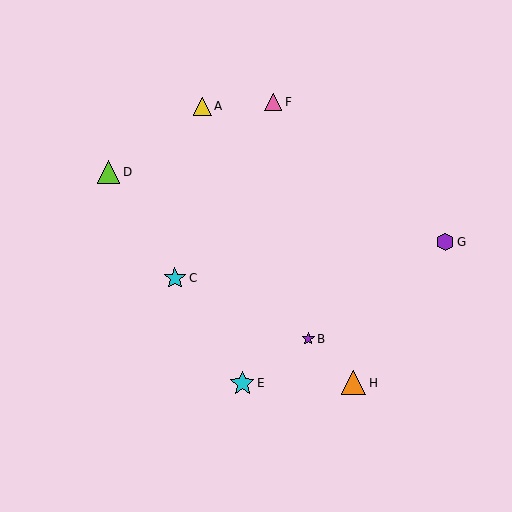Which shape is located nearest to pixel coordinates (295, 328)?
The purple star (labeled B) at (308, 339) is nearest to that location.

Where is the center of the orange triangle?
The center of the orange triangle is at (354, 383).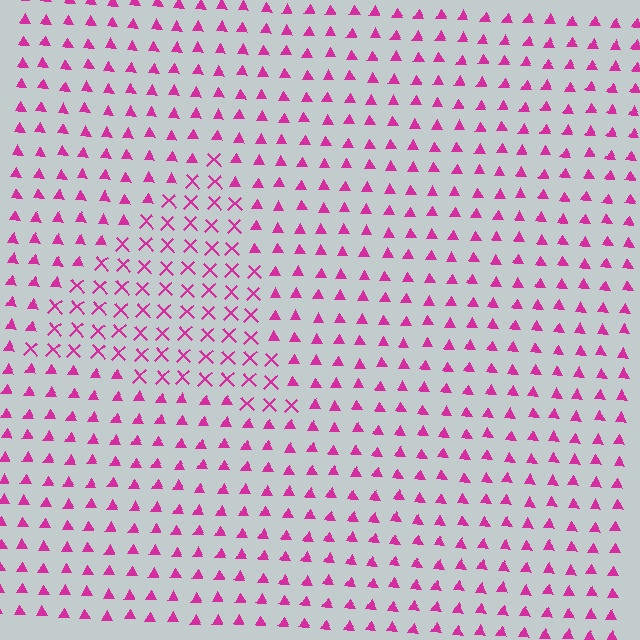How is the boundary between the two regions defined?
The boundary is defined by a change in element shape: X marks inside vs. triangles outside. All elements share the same color and spacing.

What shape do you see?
I see a triangle.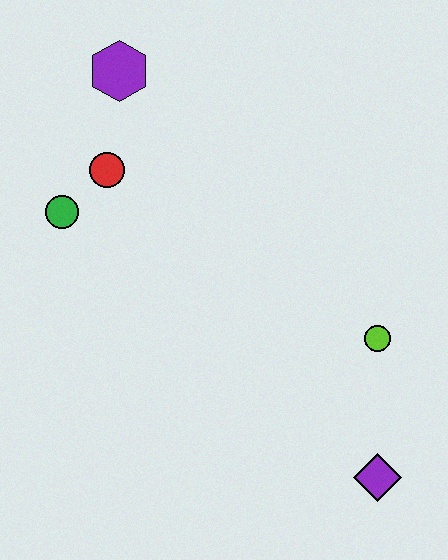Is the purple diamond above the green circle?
No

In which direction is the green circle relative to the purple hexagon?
The green circle is below the purple hexagon.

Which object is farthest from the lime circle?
The purple hexagon is farthest from the lime circle.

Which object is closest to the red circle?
The green circle is closest to the red circle.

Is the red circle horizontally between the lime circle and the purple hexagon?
No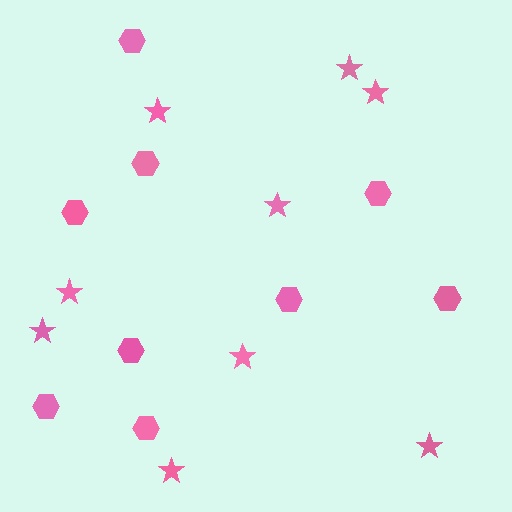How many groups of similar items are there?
There are 2 groups: one group of stars (9) and one group of hexagons (9).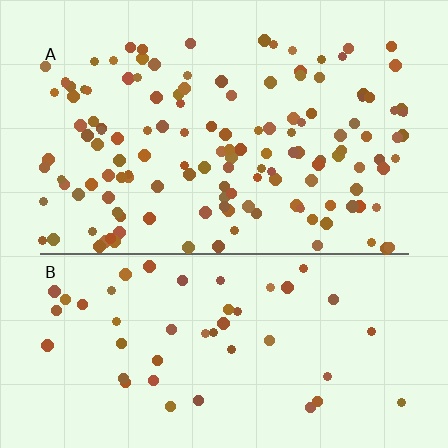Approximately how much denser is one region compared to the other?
Approximately 2.9× — region A over region B.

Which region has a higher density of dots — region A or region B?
A (the top).